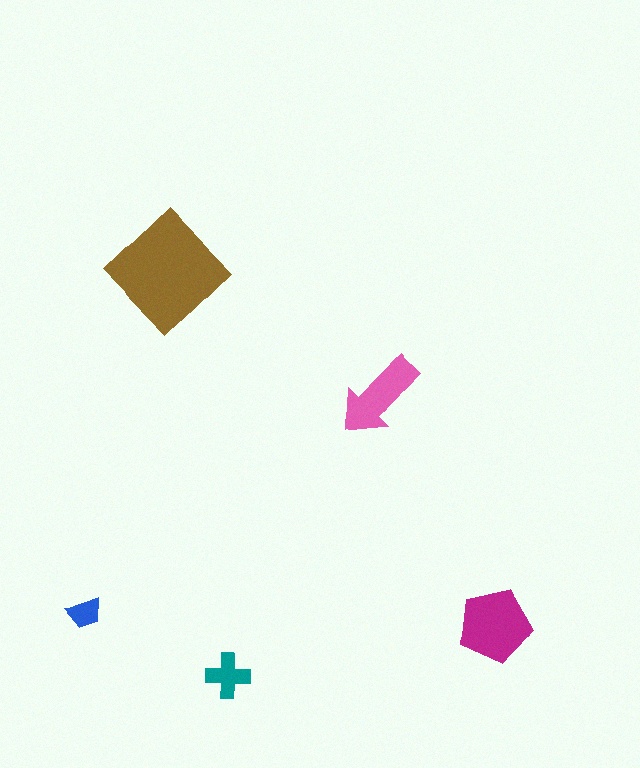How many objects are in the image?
There are 5 objects in the image.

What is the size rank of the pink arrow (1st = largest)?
3rd.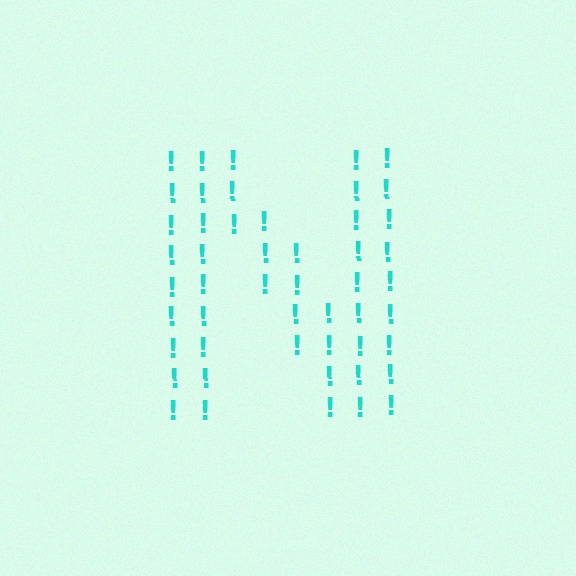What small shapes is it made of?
It is made of small exclamation marks.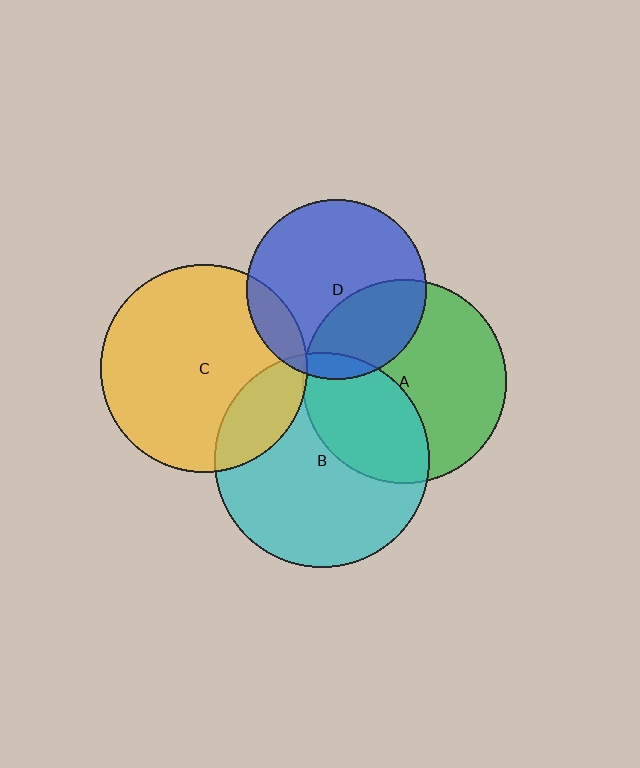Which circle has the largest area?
Circle B (cyan).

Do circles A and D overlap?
Yes.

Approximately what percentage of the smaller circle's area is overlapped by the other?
Approximately 35%.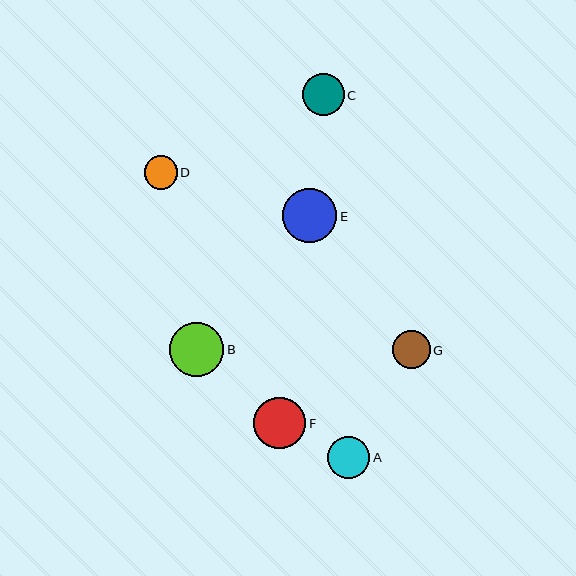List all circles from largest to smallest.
From largest to smallest: B, E, F, A, C, G, D.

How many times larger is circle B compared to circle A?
Circle B is approximately 1.3 times the size of circle A.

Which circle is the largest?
Circle B is the largest with a size of approximately 54 pixels.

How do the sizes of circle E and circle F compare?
Circle E and circle F are approximately the same size.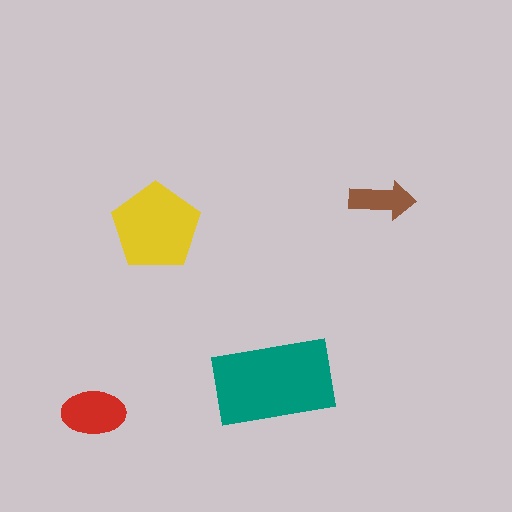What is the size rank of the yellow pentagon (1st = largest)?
2nd.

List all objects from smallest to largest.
The brown arrow, the red ellipse, the yellow pentagon, the teal rectangle.